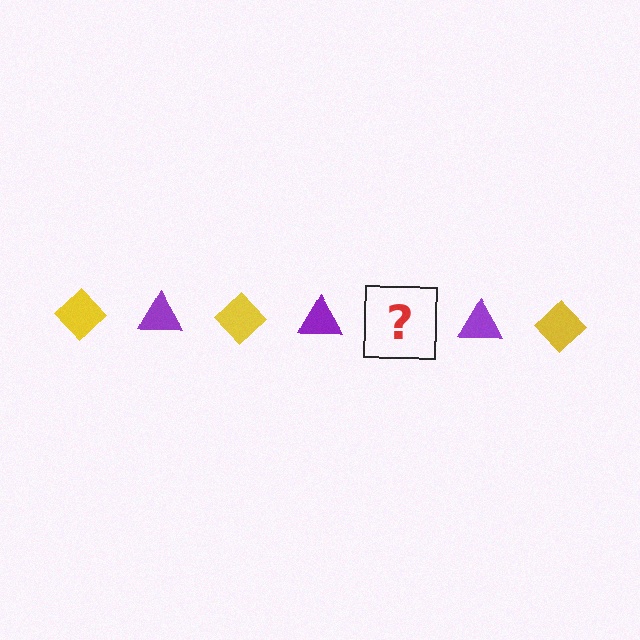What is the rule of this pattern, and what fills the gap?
The rule is that the pattern alternates between yellow diamond and purple triangle. The gap should be filled with a yellow diamond.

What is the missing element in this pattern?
The missing element is a yellow diamond.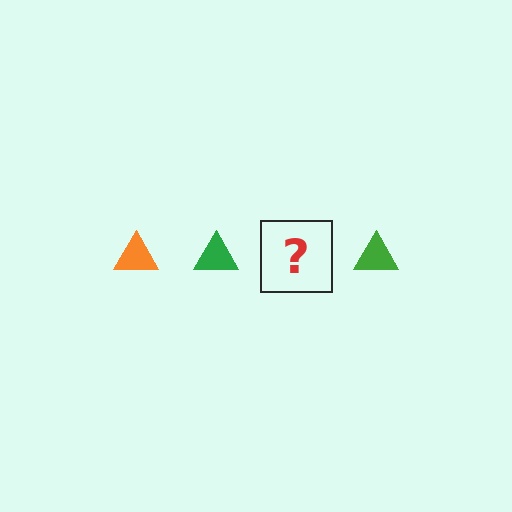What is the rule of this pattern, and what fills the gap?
The rule is that the pattern cycles through orange, green triangles. The gap should be filled with an orange triangle.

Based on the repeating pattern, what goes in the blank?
The blank should be an orange triangle.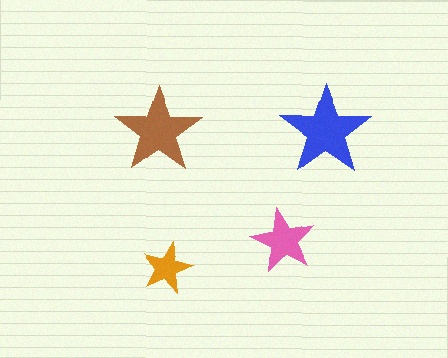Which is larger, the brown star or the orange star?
The brown one.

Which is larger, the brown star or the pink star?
The brown one.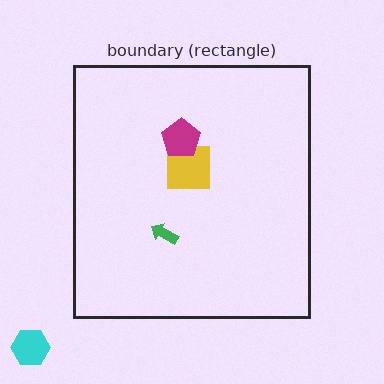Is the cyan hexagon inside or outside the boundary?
Outside.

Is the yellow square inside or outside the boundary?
Inside.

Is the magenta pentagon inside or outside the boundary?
Inside.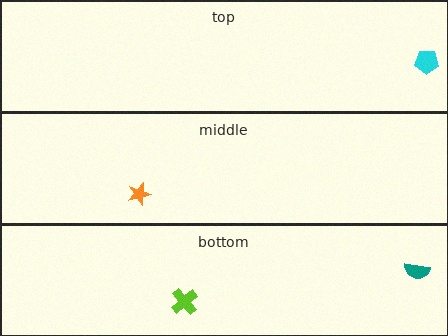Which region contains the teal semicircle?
The bottom region.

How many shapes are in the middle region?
1.